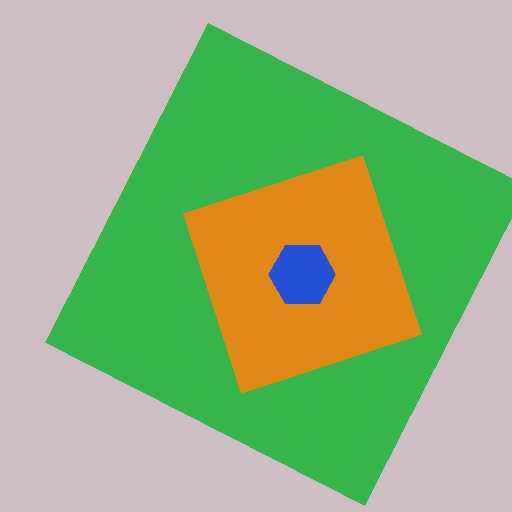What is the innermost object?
The blue hexagon.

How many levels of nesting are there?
3.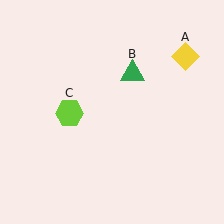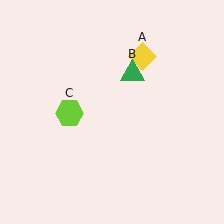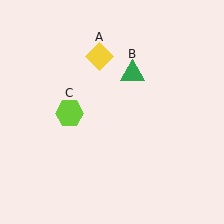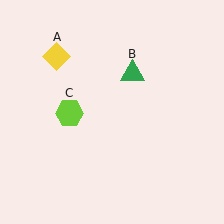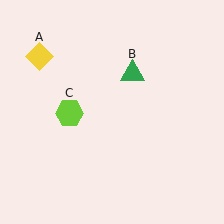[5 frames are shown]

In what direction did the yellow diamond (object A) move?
The yellow diamond (object A) moved left.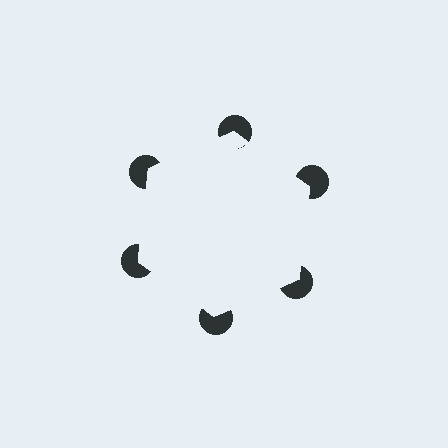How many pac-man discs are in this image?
There are 6 — one at each vertex of the illusory hexagon.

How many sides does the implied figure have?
6 sides.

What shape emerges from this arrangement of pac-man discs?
An illusory hexagon — its edges are inferred from the aligned wedge cuts in the pac-man discs, not physically drawn.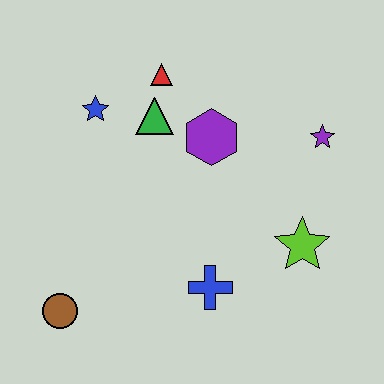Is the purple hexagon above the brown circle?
Yes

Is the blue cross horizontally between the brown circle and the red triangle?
No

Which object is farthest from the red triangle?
The brown circle is farthest from the red triangle.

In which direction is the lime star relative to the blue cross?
The lime star is to the right of the blue cross.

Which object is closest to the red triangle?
The green triangle is closest to the red triangle.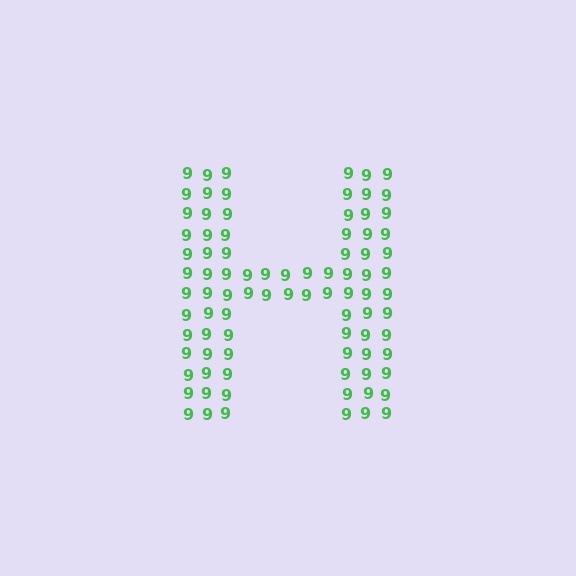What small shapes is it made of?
It is made of small digit 9's.